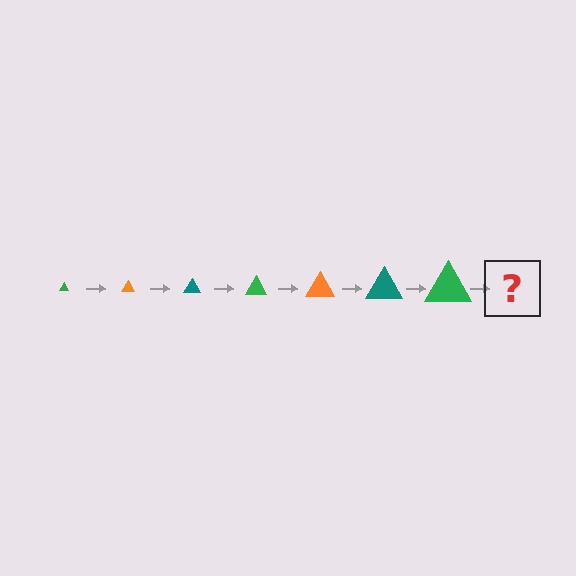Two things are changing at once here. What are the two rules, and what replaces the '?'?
The two rules are that the triangle grows larger each step and the color cycles through green, orange, and teal. The '?' should be an orange triangle, larger than the previous one.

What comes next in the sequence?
The next element should be an orange triangle, larger than the previous one.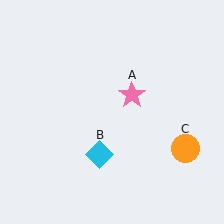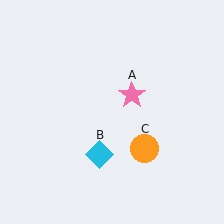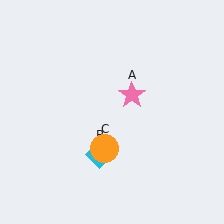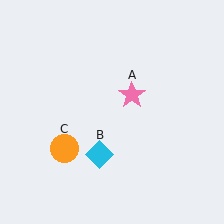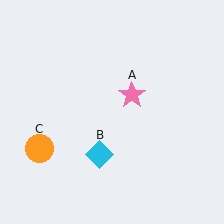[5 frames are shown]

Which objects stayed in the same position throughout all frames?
Pink star (object A) and cyan diamond (object B) remained stationary.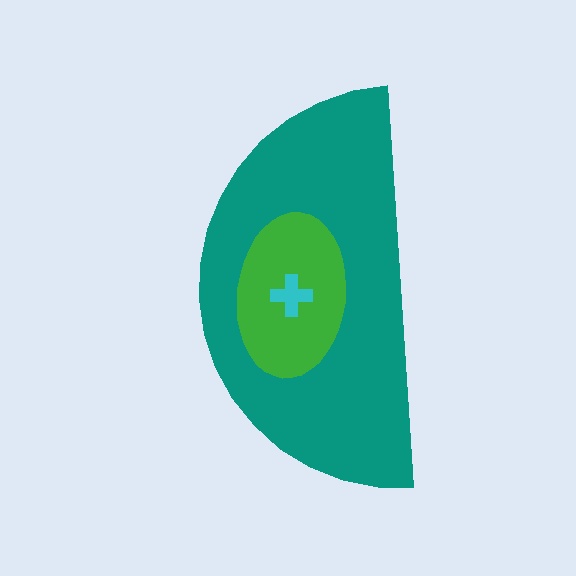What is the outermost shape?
The teal semicircle.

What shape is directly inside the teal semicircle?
The green ellipse.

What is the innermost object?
The cyan cross.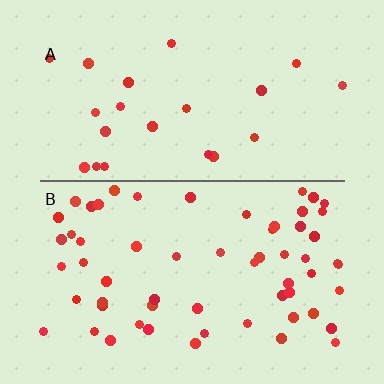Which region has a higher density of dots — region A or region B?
B (the bottom).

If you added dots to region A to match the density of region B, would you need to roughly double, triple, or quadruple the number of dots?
Approximately triple.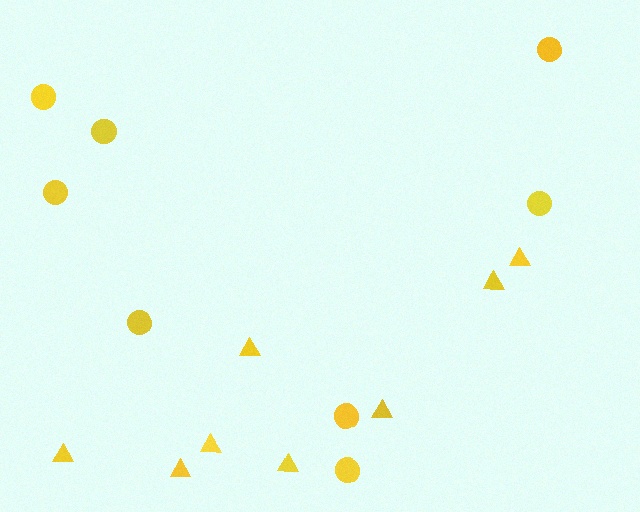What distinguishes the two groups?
There are 2 groups: one group of circles (8) and one group of triangles (8).